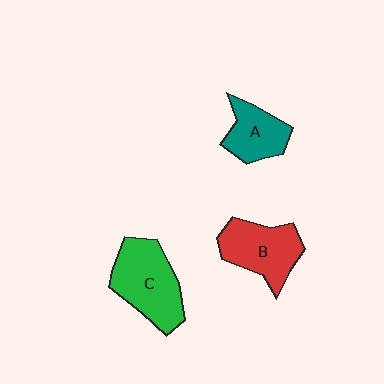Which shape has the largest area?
Shape C (green).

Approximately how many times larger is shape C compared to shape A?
Approximately 1.6 times.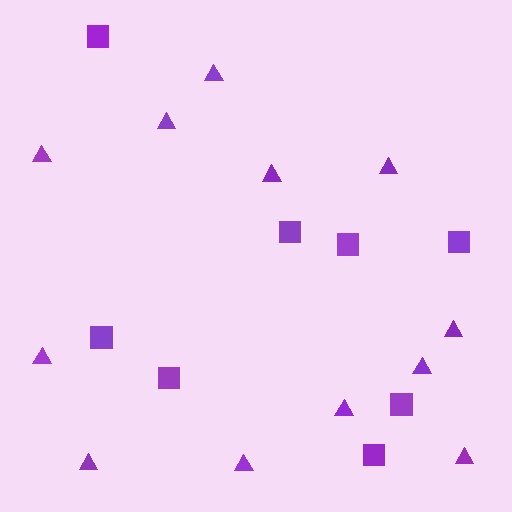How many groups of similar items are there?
There are 2 groups: one group of squares (8) and one group of triangles (12).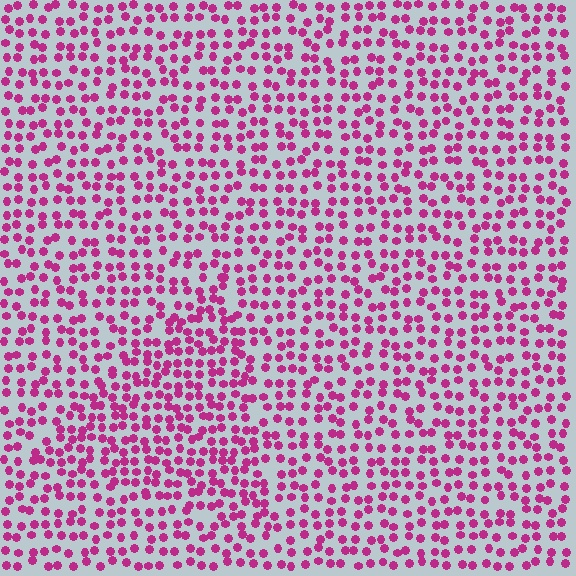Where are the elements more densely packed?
The elements are more densely packed inside the triangle boundary.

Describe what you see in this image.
The image contains small magenta elements arranged at two different densities. A triangle-shaped region is visible where the elements are more densely packed than the surrounding area.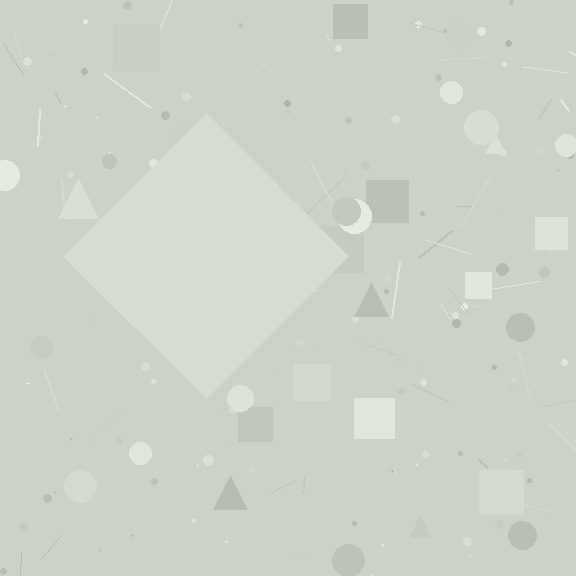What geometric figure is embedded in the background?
A diamond is embedded in the background.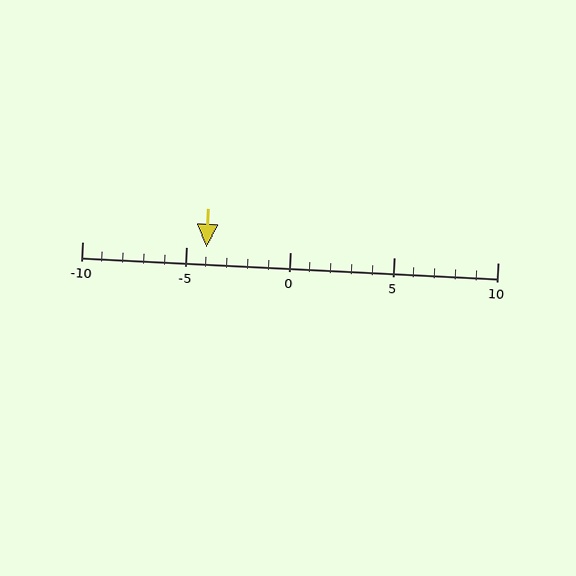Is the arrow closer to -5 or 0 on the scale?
The arrow is closer to -5.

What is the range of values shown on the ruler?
The ruler shows values from -10 to 10.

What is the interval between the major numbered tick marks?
The major tick marks are spaced 5 units apart.